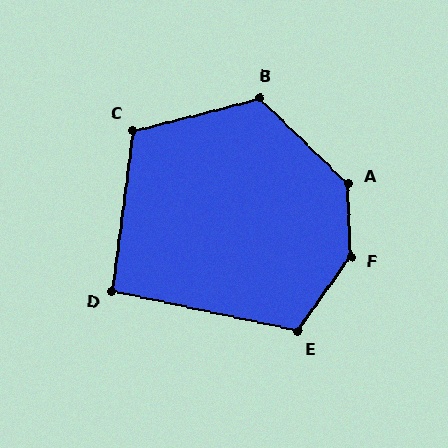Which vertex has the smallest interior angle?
D, at approximately 95 degrees.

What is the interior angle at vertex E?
Approximately 113 degrees (obtuse).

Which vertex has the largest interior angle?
F, at approximately 143 degrees.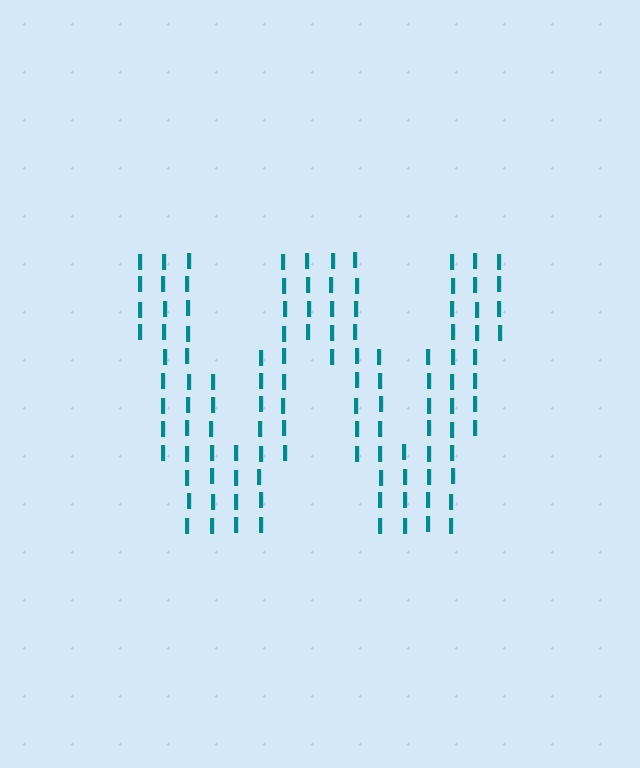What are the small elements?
The small elements are letter I's.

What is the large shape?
The large shape is the letter W.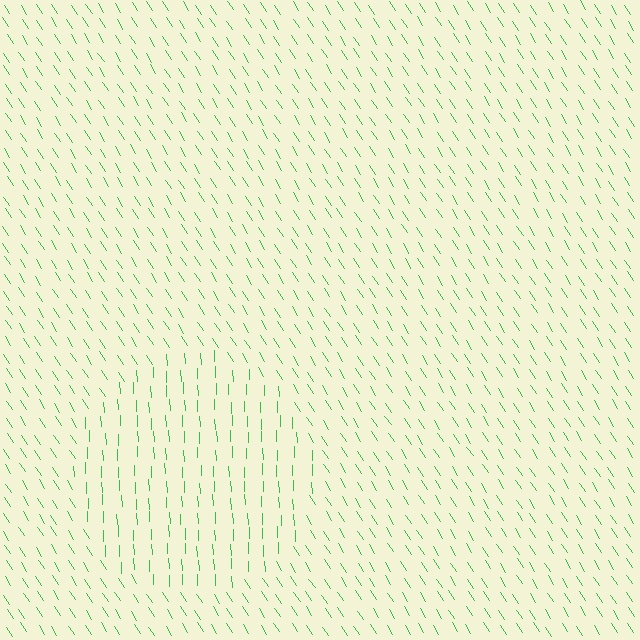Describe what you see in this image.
The image is filled with small green line segments. A circle region in the image has lines oriented differently from the surrounding lines, creating a visible texture boundary.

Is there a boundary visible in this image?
Yes, there is a texture boundary formed by a change in line orientation.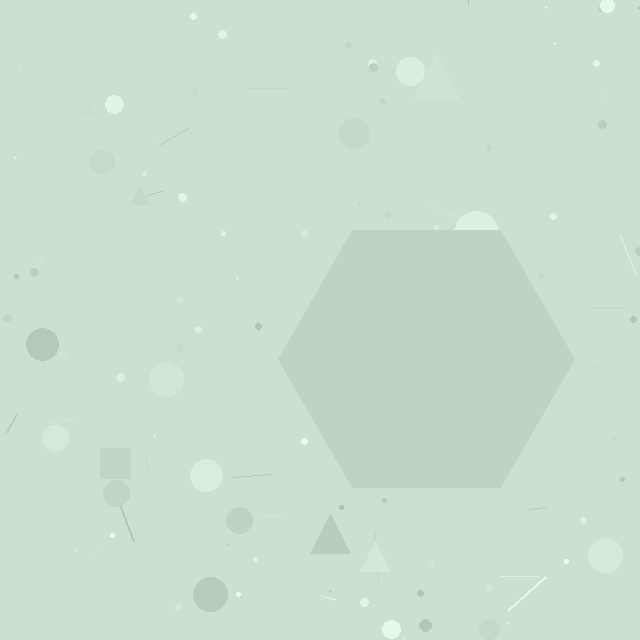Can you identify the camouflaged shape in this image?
The camouflaged shape is a hexagon.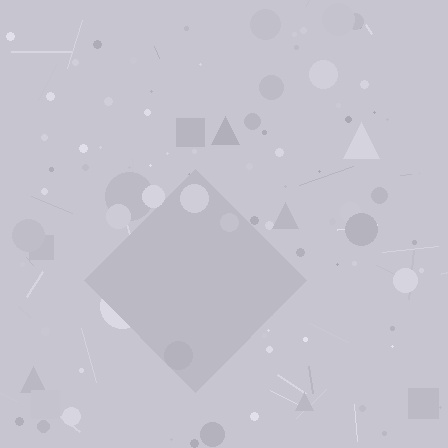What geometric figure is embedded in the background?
A diamond is embedded in the background.